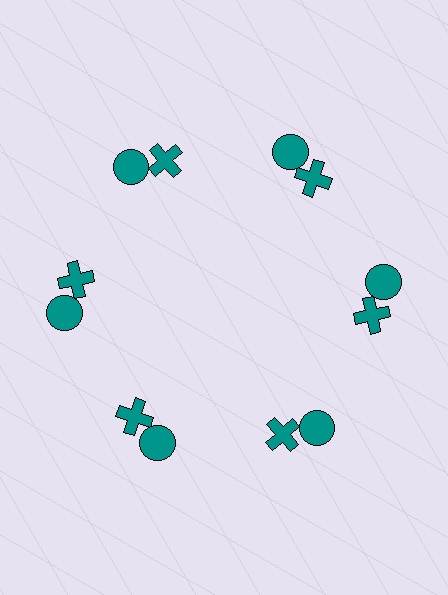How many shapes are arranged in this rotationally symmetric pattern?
There are 12 shapes, arranged in 6 groups of 2.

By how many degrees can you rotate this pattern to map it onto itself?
The pattern maps onto itself every 60 degrees of rotation.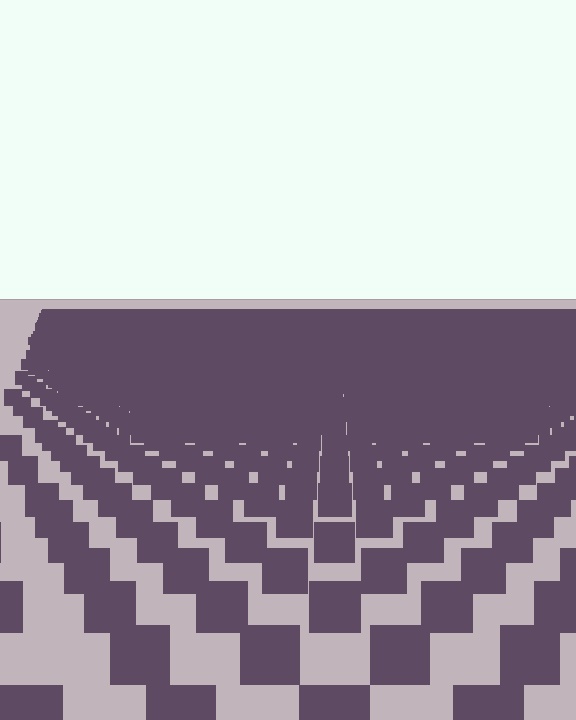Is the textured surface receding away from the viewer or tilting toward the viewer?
The surface is receding away from the viewer. Texture elements get smaller and denser toward the top.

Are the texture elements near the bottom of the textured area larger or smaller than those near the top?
Larger. Near the bottom, elements are closer to the viewer and appear at a bigger on-screen size.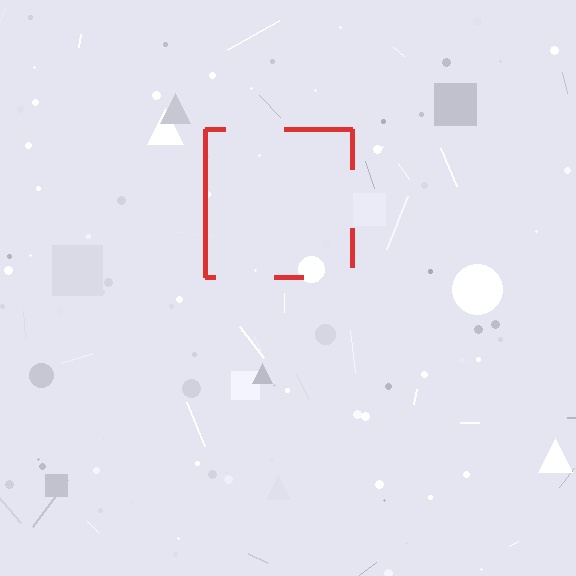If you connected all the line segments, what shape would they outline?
They would outline a square.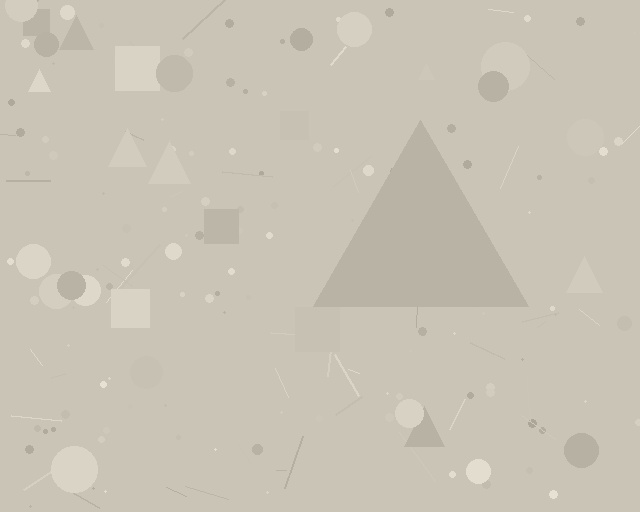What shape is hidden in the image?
A triangle is hidden in the image.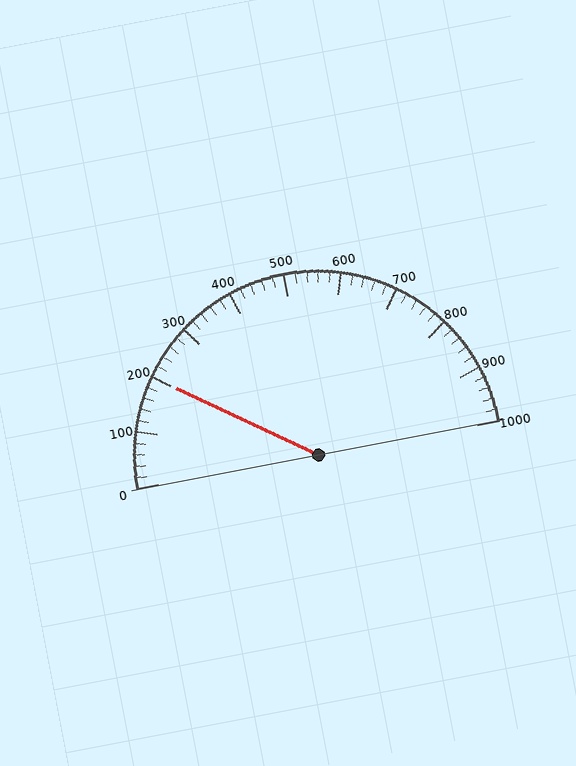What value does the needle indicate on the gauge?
The needle indicates approximately 200.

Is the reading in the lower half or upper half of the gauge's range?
The reading is in the lower half of the range (0 to 1000).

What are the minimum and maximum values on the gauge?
The gauge ranges from 0 to 1000.